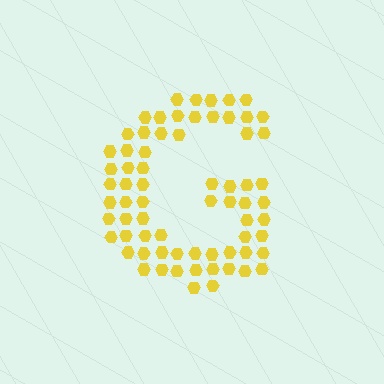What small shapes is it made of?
It is made of small hexagons.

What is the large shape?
The large shape is the letter G.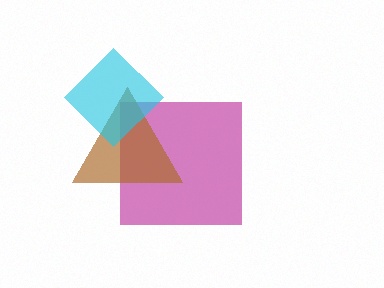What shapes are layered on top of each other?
The layered shapes are: a magenta square, a brown triangle, a cyan diamond.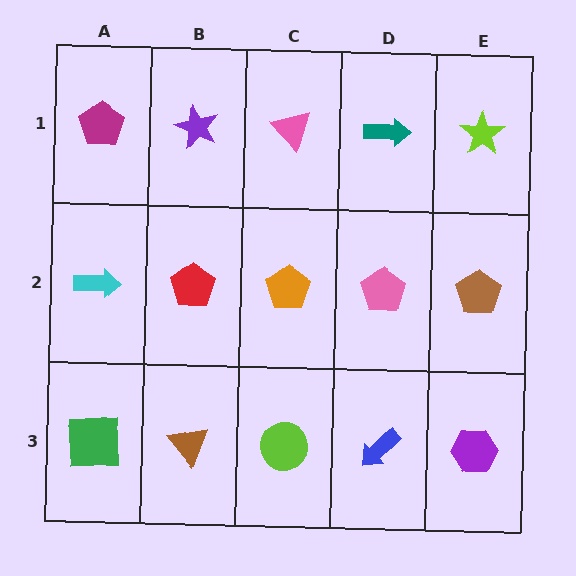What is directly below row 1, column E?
A brown pentagon.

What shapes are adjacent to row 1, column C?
An orange pentagon (row 2, column C), a purple star (row 1, column B), a teal arrow (row 1, column D).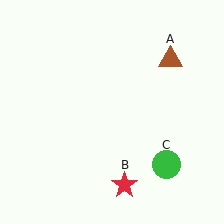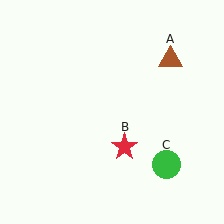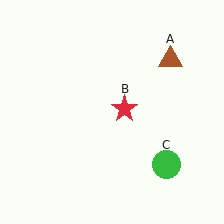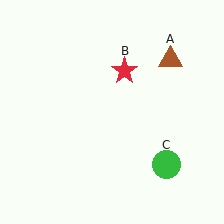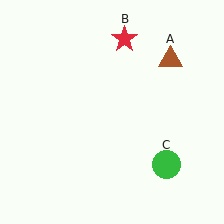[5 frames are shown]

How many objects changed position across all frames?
1 object changed position: red star (object B).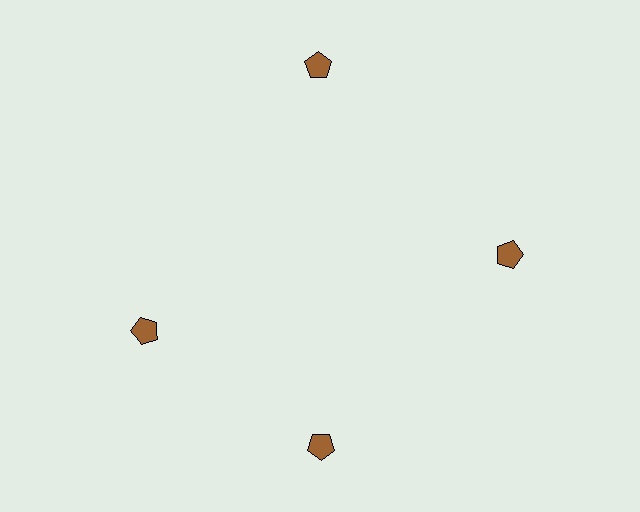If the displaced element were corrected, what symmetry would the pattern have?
It would have 4-fold rotational symmetry — the pattern would map onto itself every 90 degrees.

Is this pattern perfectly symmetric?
No. The 4 brown pentagons are arranged in a ring, but one element near the 9 o'clock position is rotated out of alignment along the ring, breaking the 4-fold rotational symmetry.